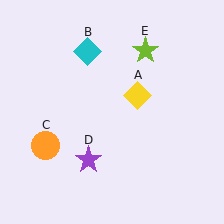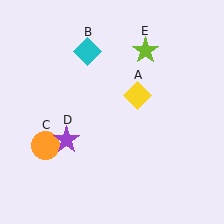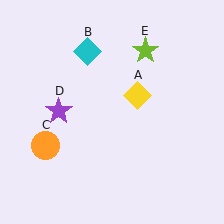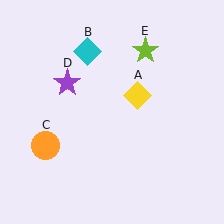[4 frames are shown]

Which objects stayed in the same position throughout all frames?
Yellow diamond (object A) and cyan diamond (object B) and orange circle (object C) and lime star (object E) remained stationary.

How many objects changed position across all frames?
1 object changed position: purple star (object D).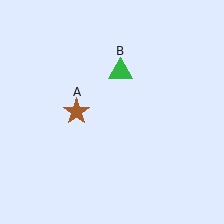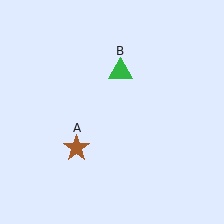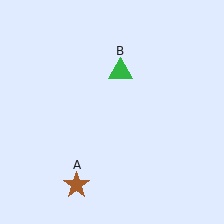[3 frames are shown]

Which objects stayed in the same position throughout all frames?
Green triangle (object B) remained stationary.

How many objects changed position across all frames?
1 object changed position: brown star (object A).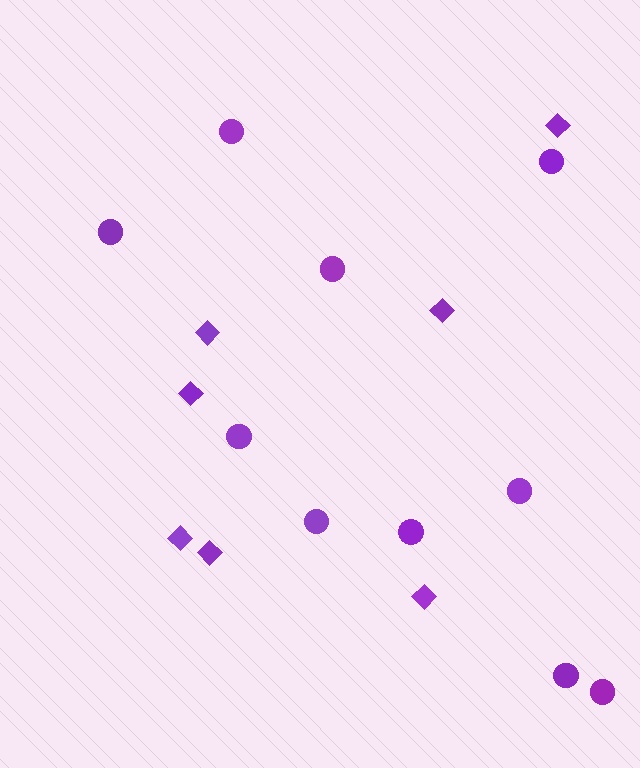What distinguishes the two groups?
There are 2 groups: one group of diamonds (7) and one group of circles (10).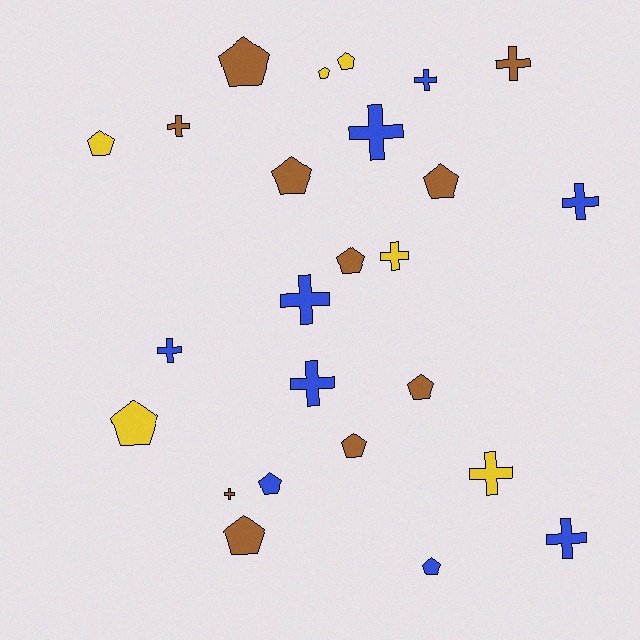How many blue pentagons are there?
There are 2 blue pentagons.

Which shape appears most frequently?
Pentagon, with 13 objects.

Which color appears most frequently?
Brown, with 10 objects.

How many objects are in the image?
There are 25 objects.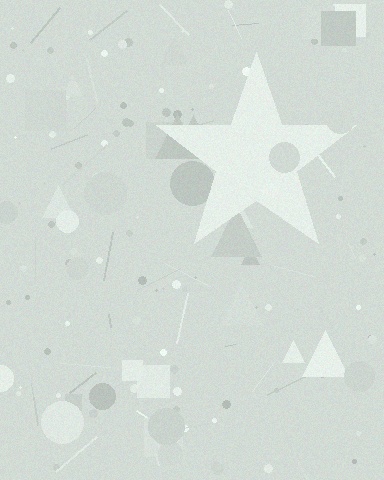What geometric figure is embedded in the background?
A star is embedded in the background.